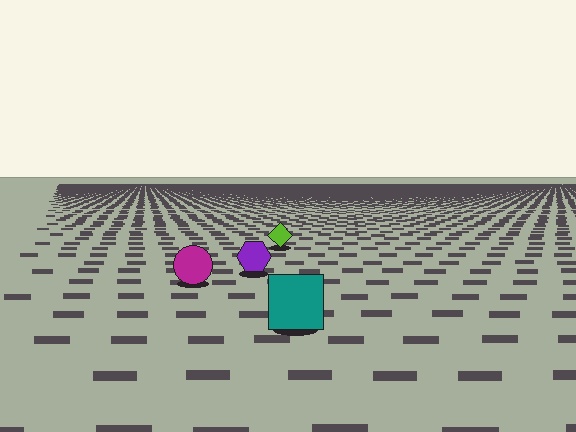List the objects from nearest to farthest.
From nearest to farthest: the teal square, the magenta circle, the purple hexagon, the lime diamond.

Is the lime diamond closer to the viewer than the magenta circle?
No. The magenta circle is closer — you can tell from the texture gradient: the ground texture is coarser near it.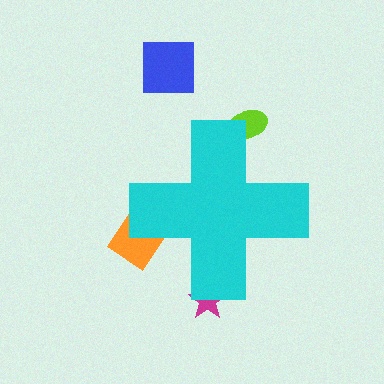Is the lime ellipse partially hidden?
Yes, the lime ellipse is partially hidden behind the cyan cross.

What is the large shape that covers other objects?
A cyan cross.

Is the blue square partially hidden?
No, the blue square is fully visible.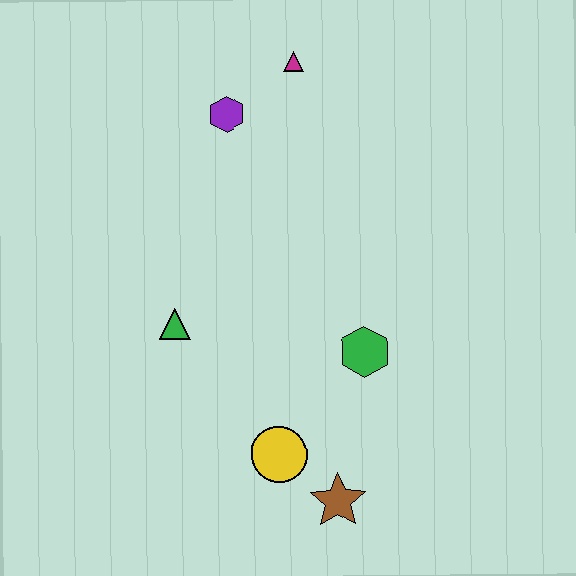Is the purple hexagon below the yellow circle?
No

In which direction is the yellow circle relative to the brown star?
The yellow circle is to the left of the brown star.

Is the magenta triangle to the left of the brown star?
Yes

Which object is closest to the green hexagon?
The yellow circle is closest to the green hexagon.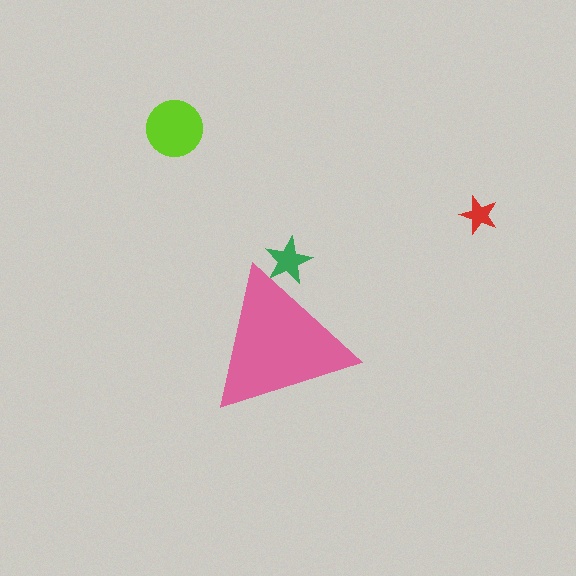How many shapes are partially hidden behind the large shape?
1 shape is partially hidden.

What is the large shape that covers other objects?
A pink triangle.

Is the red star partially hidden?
No, the red star is fully visible.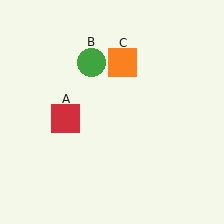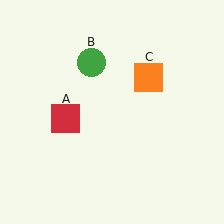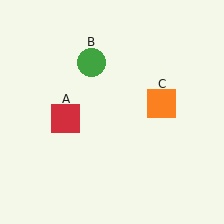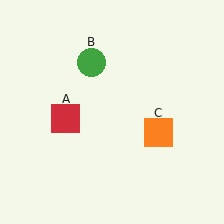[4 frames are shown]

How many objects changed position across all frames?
1 object changed position: orange square (object C).